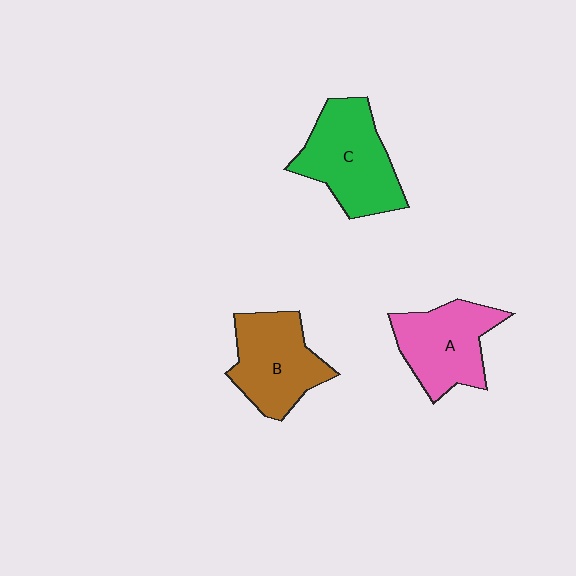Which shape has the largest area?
Shape C (green).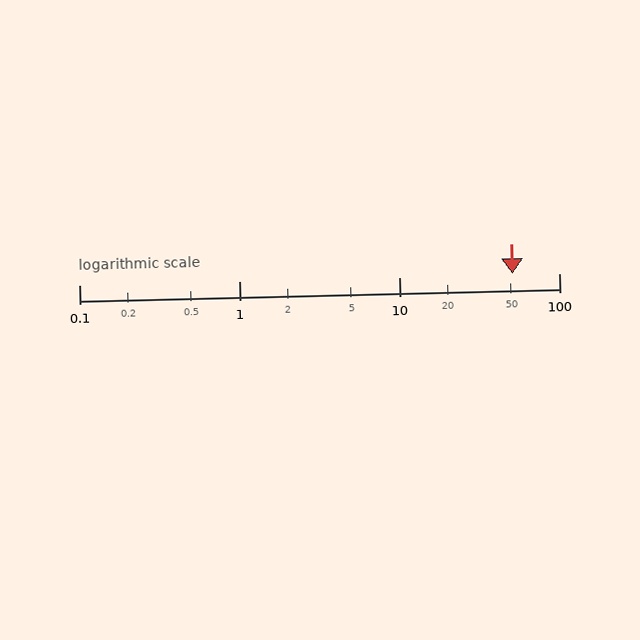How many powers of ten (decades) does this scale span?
The scale spans 3 decades, from 0.1 to 100.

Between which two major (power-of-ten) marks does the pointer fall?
The pointer is between 10 and 100.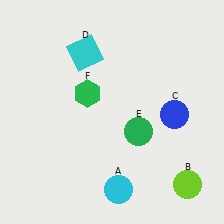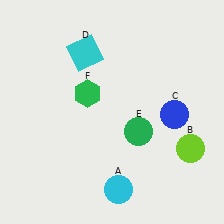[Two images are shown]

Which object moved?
The lime circle (B) moved up.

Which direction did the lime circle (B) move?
The lime circle (B) moved up.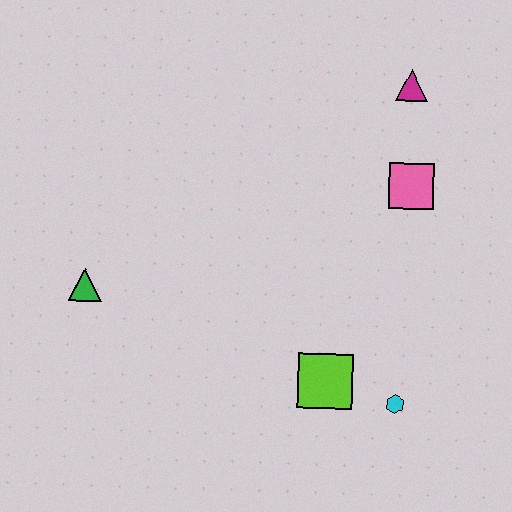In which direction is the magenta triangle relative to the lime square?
The magenta triangle is above the lime square.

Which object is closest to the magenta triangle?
The pink square is closest to the magenta triangle.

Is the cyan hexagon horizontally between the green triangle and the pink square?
Yes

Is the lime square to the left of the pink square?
Yes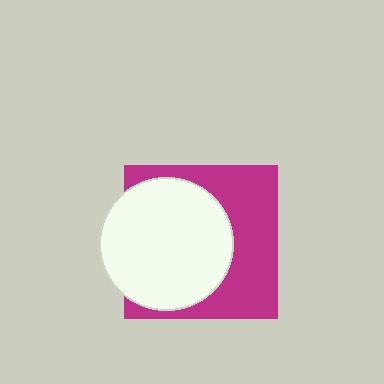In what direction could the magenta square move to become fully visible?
The magenta square could move right. That would shift it out from behind the white circle entirely.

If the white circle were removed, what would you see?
You would see the complete magenta square.